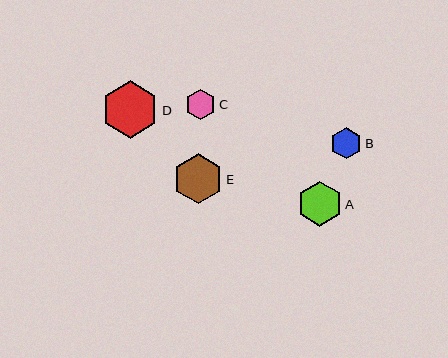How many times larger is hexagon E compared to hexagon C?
Hexagon E is approximately 1.6 times the size of hexagon C.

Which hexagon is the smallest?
Hexagon C is the smallest with a size of approximately 30 pixels.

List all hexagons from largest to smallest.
From largest to smallest: D, E, A, B, C.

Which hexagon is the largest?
Hexagon D is the largest with a size of approximately 58 pixels.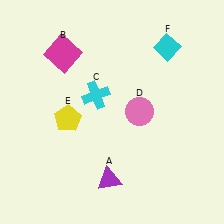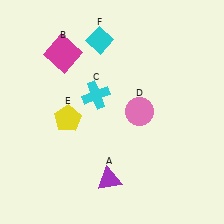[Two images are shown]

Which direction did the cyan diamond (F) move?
The cyan diamond (F) moved left.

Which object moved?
The cyan diamond (F) moved left.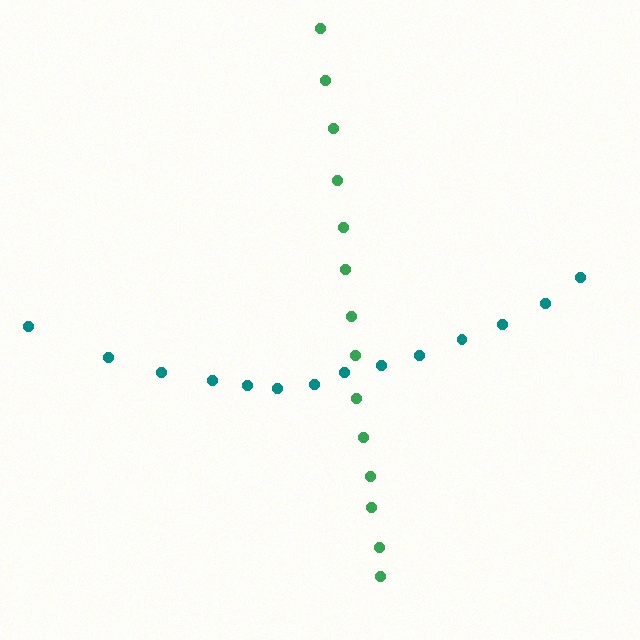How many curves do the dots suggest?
There are 2 distinct paths.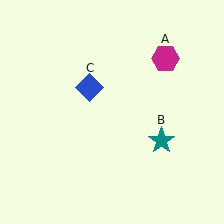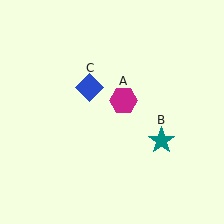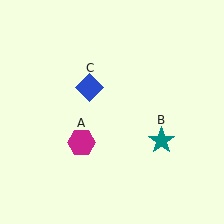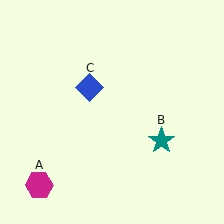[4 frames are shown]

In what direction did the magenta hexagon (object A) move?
The magenta hexagon (object A) moved down and to the left.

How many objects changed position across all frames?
1 object changed position: magenta hexagon (object A).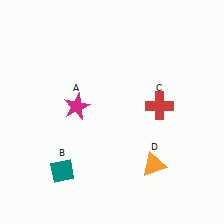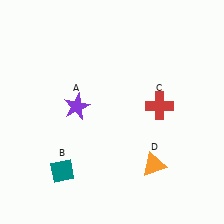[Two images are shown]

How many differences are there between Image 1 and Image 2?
There is 1 difference between the two images.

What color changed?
The star (A) changed from magenta in Image 1 to purple in Image 2.